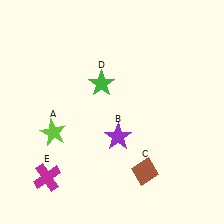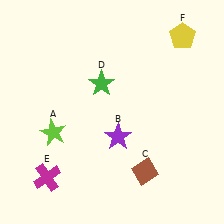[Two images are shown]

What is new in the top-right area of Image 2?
A yellow pentagon (F) was added in the top-right area of Image 2.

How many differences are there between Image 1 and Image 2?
There is 1 difference between the two images.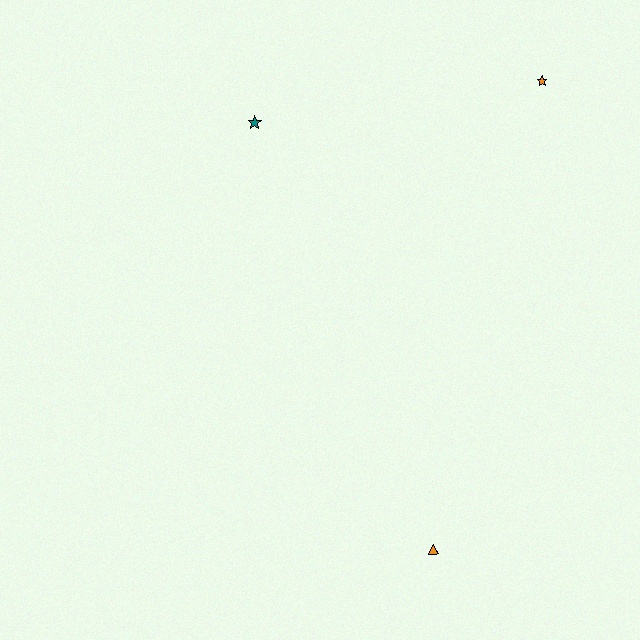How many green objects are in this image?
There are no green objects.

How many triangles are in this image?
There is 1 triangle.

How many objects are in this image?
There are 3 objects.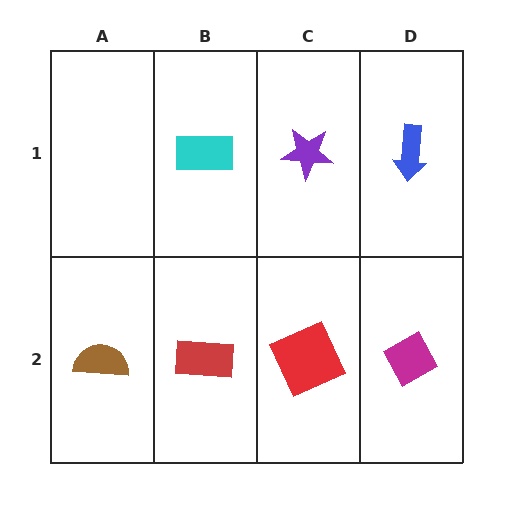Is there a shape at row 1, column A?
No, that cell is empty.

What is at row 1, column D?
A blue arrow.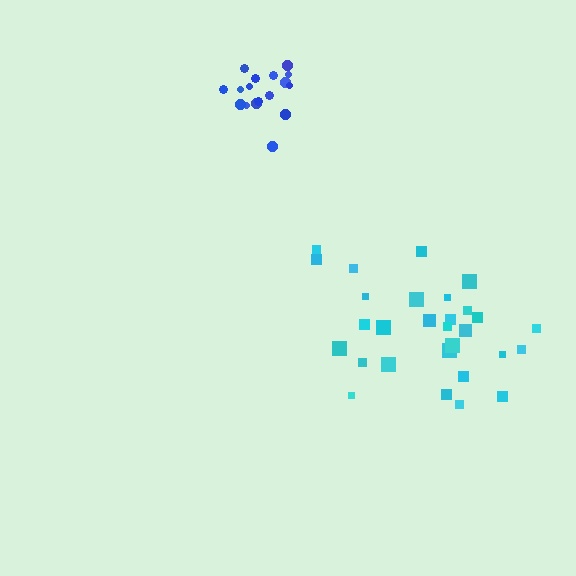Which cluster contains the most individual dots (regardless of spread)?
Cyan (29).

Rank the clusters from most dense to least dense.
blue, cyan.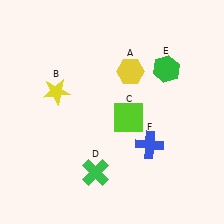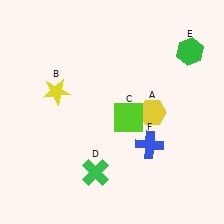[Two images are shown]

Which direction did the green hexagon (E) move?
The green hexagon (E) moved right.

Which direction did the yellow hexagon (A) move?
The yellow hexagon (A) moved down.